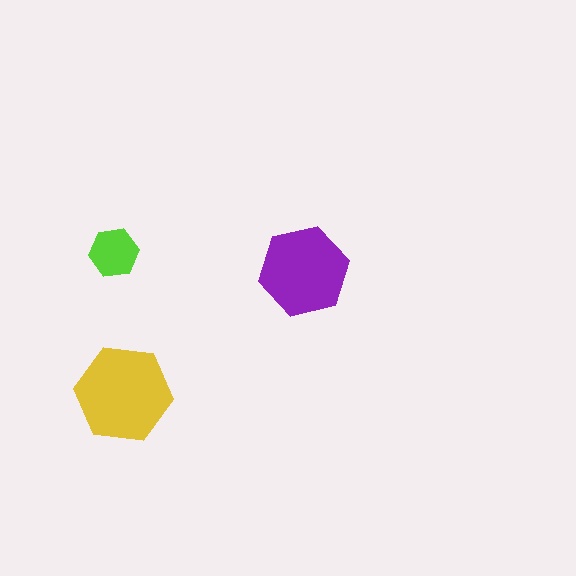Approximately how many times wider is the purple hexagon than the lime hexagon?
About 2 times wider.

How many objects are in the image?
There are 3 objects in the image.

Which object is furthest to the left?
The lime hexagon is leftmost.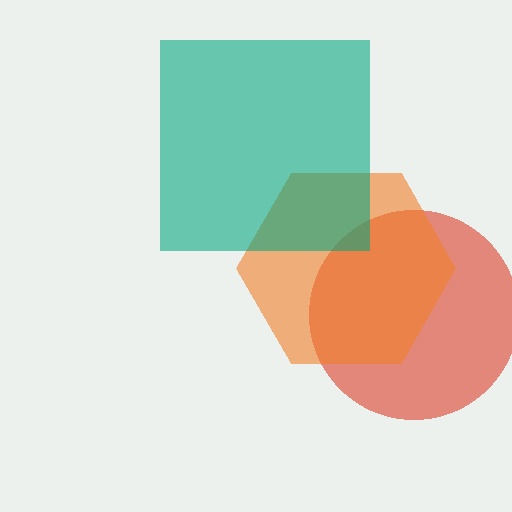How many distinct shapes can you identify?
There are 3 distinct shapes: a red circle, an orange hexagon, a teal square.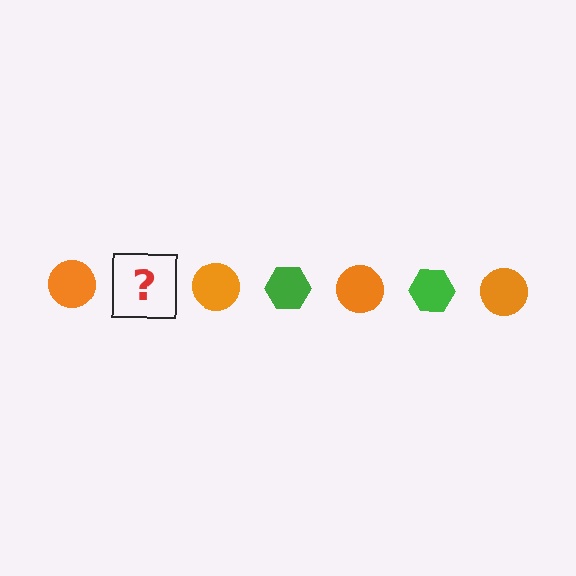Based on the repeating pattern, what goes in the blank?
The blank should be a green hexagon.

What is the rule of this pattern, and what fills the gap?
The rule is that the pattern alternates between orange circle and green hexagon. The gap should be filled with a green hexagon.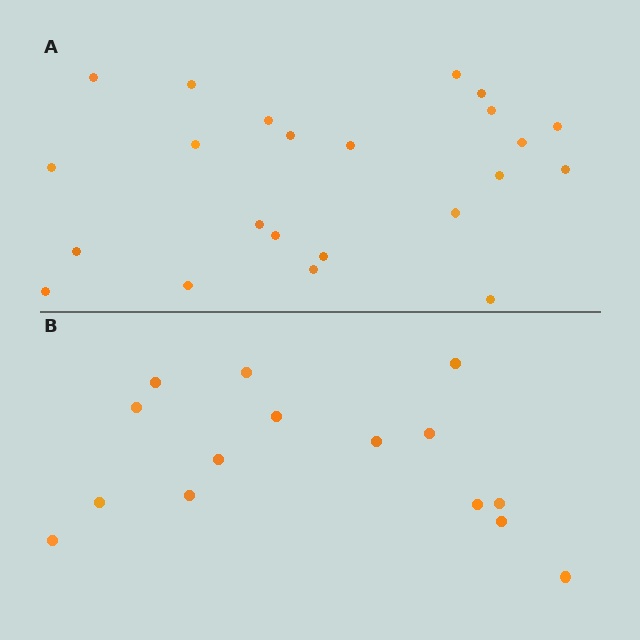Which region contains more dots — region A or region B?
Region A (the top region) has more dots.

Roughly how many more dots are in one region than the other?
Region A has roughly 8 or so more dots than region B.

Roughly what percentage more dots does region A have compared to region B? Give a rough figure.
About 55% more.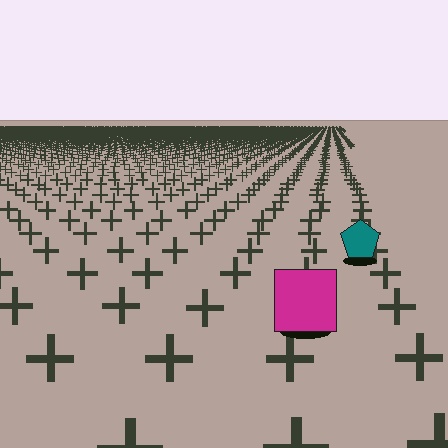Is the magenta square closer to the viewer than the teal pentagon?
Yes. The magenta square is closer — you can tell from the texture gradient: the ground texture is coarser near it.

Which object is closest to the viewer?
The magenta square is closest. The texture marks near it are larger and more spread out.